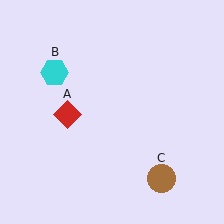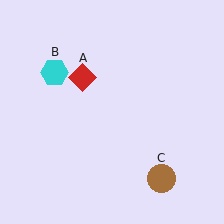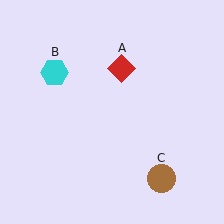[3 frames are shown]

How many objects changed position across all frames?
1 object changed position: red diamond (object A).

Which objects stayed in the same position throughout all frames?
Cyan hexagon (object B) and brown circle (object C) remained stationary.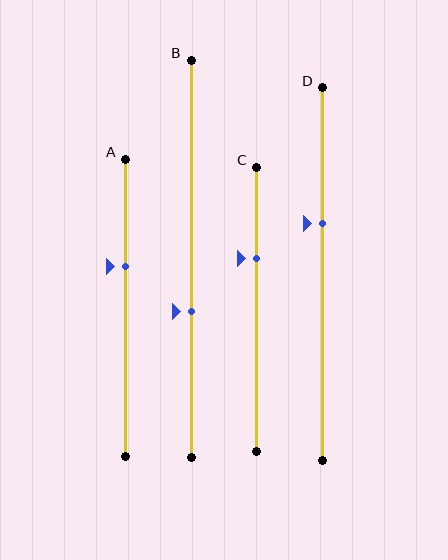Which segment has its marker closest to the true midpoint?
Segment B has its marker closest to the true midpoint.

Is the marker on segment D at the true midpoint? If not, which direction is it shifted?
No, the marker on segment D is shifted upward by about 14% of the segment length.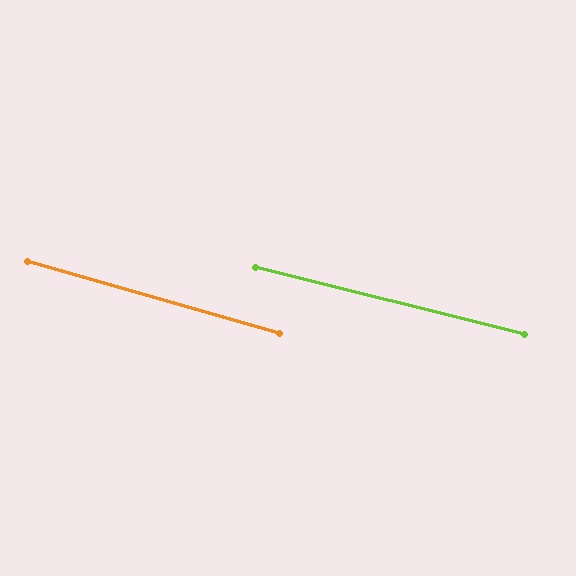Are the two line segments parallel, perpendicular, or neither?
Parallel — their directions differ by only 1.8°.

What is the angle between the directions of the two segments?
Approximately 2 degrees.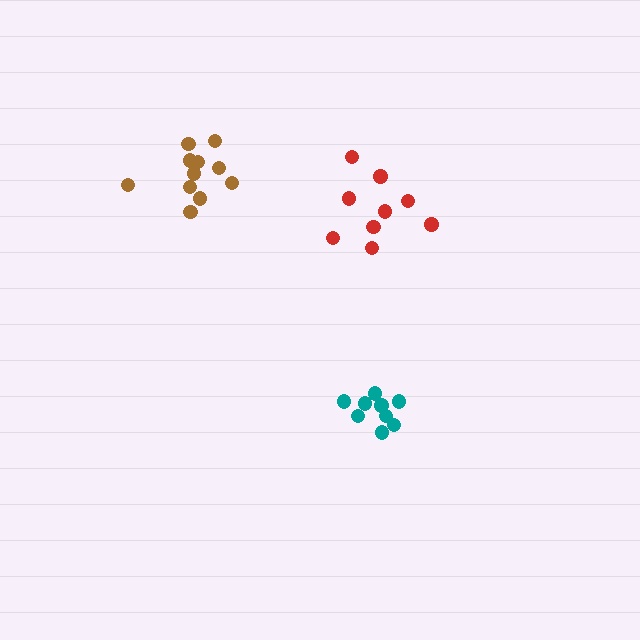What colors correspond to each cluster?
The clusters are colored: red, teal, brown.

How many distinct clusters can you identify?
There are 3 distinct clusters.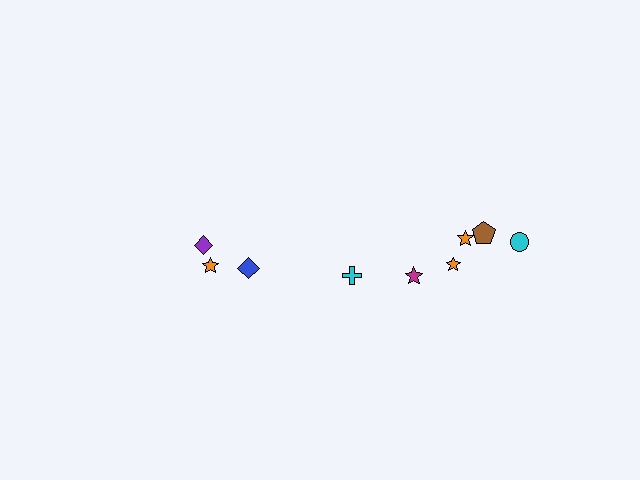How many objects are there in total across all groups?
There are 9 objects.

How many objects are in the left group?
There are 3 objects.